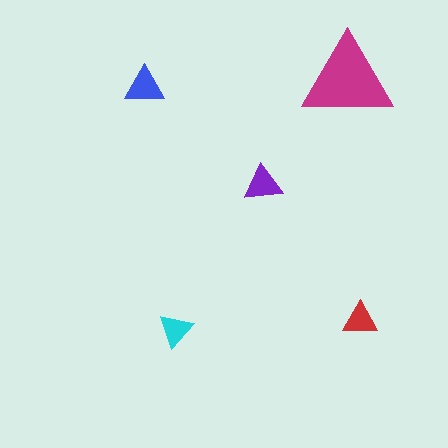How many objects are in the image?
There are 5 objects in the image.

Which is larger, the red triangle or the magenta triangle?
The magenta one.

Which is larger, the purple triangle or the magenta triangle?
The magenta one.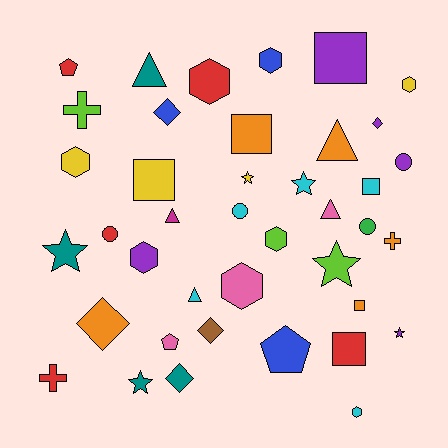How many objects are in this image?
There are 40 objects.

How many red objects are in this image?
There are 5 red objects.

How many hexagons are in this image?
There are 8 hexagons.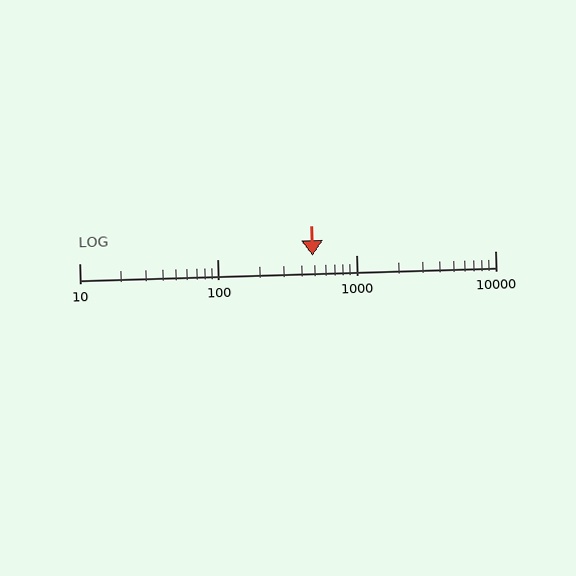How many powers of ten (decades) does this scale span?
The scale spans 3 decades, from 10 to 10000.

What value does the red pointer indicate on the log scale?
The pointer indicates approximately 480.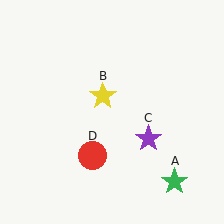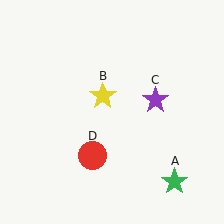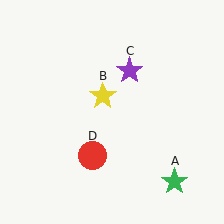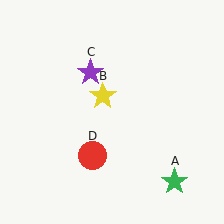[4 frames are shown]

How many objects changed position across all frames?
1 object changed position: purple star (object C).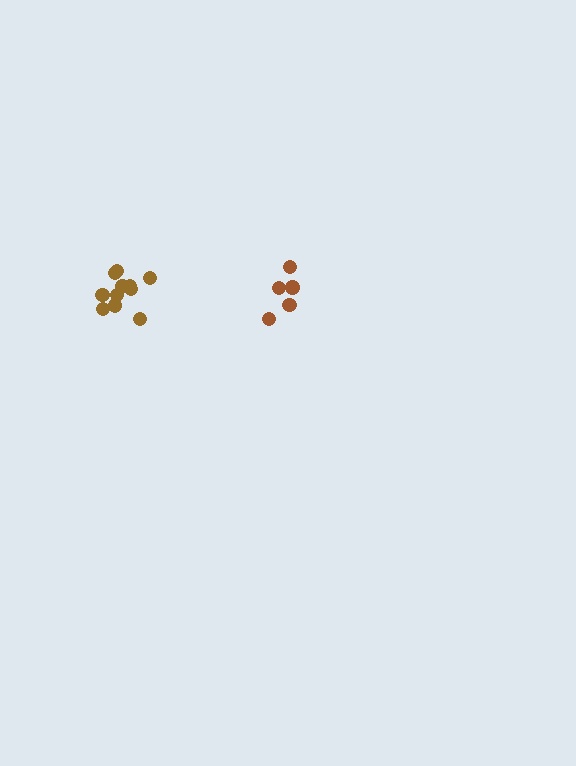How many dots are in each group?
Group 1: 11 dots, Group 2: 5 dots (16 total).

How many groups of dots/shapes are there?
There are 2 groups.